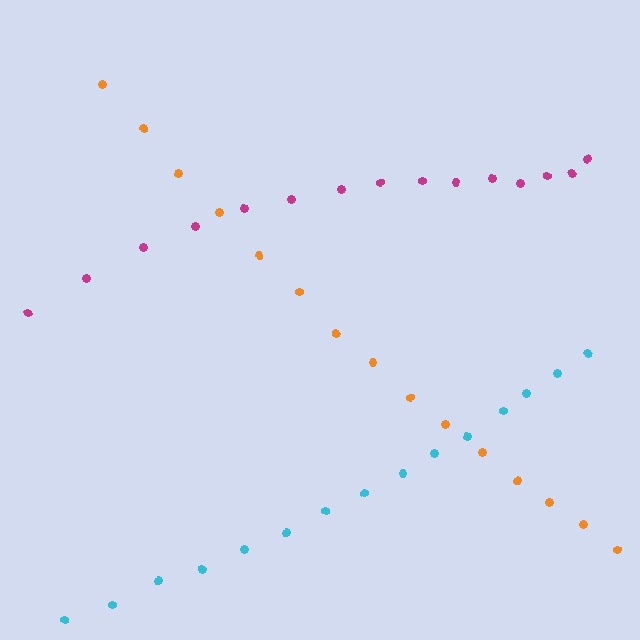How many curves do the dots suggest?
There are 3 distinct paths.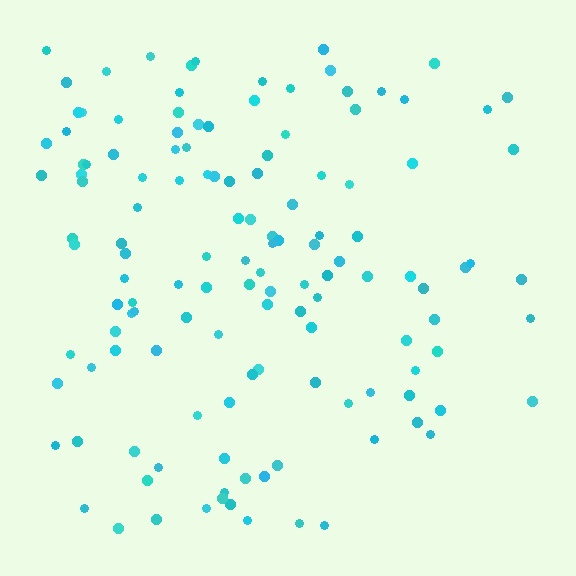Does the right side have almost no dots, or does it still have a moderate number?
Still a moderate number, just noticeably fewer than the left.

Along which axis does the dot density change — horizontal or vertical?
Horizontal.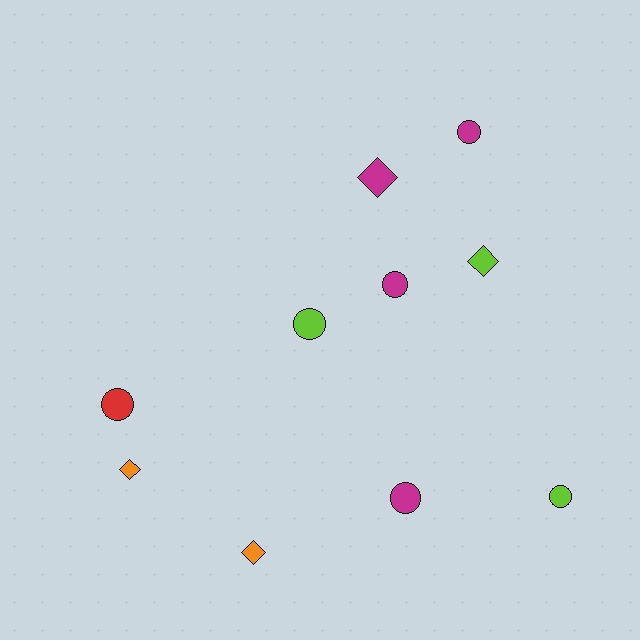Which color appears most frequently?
Magenta, with 4 objects.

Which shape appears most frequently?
Circle, with 6 objects.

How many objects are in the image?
There are 10 objects.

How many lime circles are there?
There are 2 lime circles.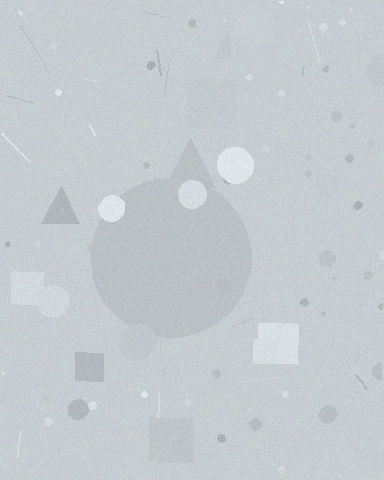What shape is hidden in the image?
A circle is hidden in the image.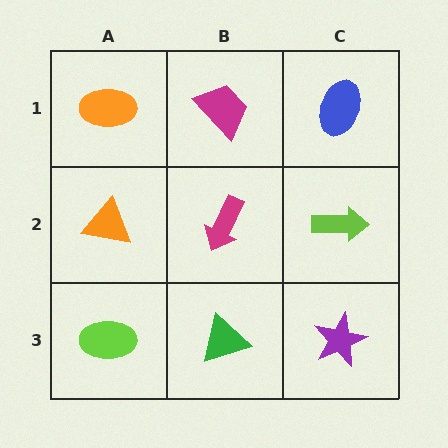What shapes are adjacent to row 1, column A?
An orange triangle (row 2, column A), a magenta trapezoid (row 1, column B).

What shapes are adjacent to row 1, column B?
A magenta arrow (row 2, column B), an orange ellipse (row 1, column A), a blue ellipse (row 1, column C).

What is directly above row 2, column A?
An orange ellipse.